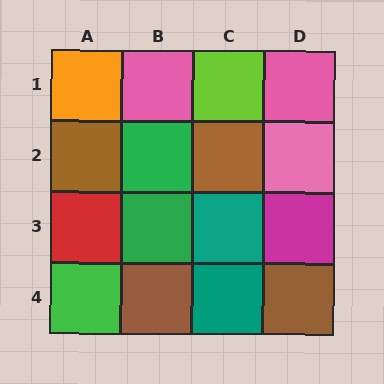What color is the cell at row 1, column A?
Orange.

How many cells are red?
1 cell is red.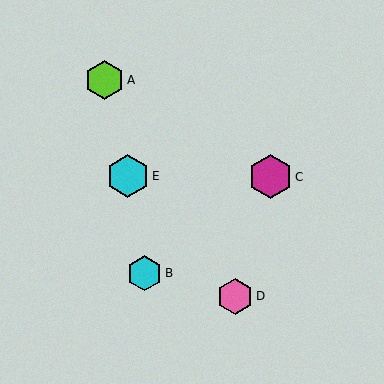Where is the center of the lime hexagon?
The center of the lime hexagon is at (104, 80).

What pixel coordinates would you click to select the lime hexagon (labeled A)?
Click at (104, 80) to select the lime hexagon A.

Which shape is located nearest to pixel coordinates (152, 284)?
The cyan hexagon (labeled B) at (145, 273) is nearest to that location.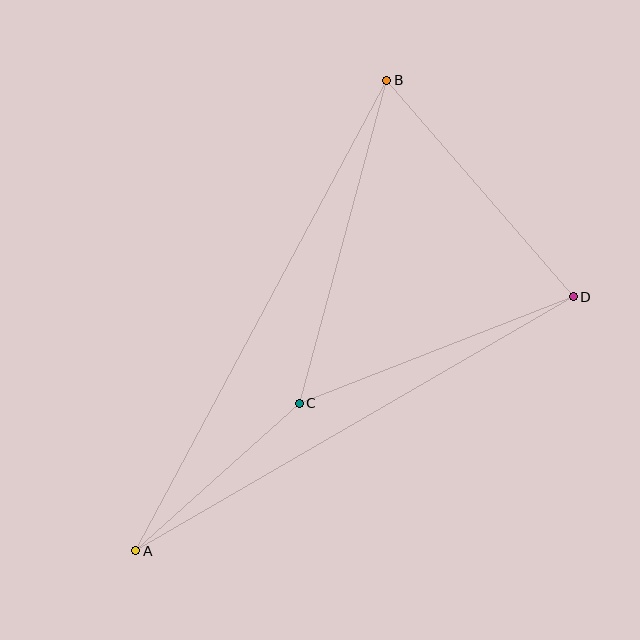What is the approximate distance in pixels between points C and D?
The distance between C and D is approximately 294 pixels.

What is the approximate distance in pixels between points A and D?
The distance between A and D is approximately 506 pixels.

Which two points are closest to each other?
Points A and C are closest to each other.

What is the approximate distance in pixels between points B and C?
The distance between B and C is approximately 334 pixels.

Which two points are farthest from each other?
Points A and B are farthest from each other.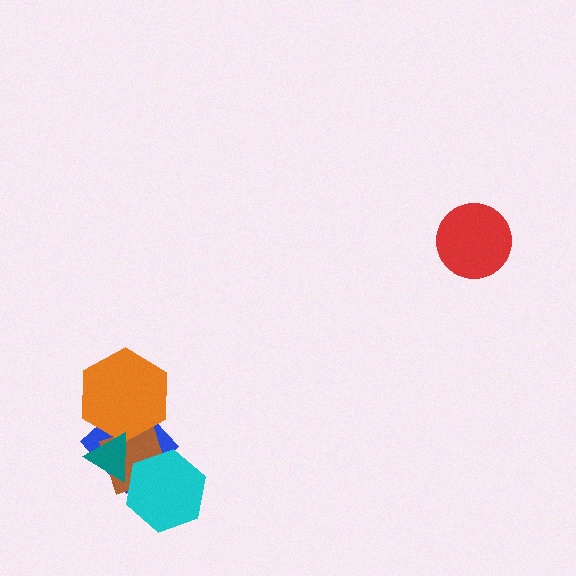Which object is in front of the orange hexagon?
The teal triangle is in front of the orange hexagon.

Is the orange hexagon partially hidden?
Yes, it is partially covered by another shape.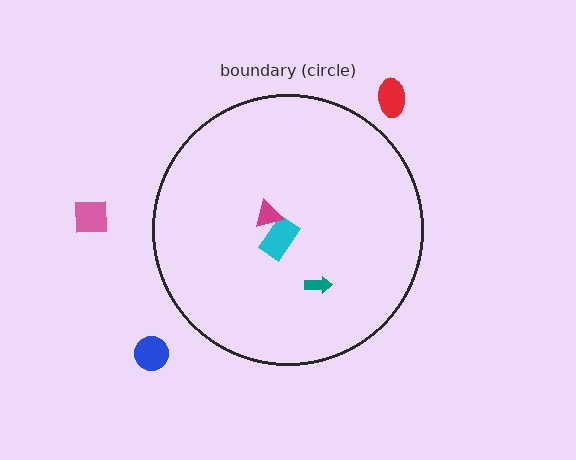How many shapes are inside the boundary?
3 inside, 3 outside.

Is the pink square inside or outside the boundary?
Outside.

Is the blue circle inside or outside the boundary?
Outside.